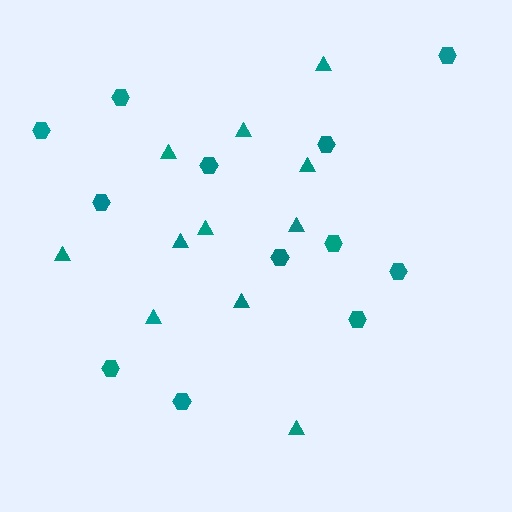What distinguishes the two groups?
There are 2 groups: one group of hexagons (12) and one group of triangles (11).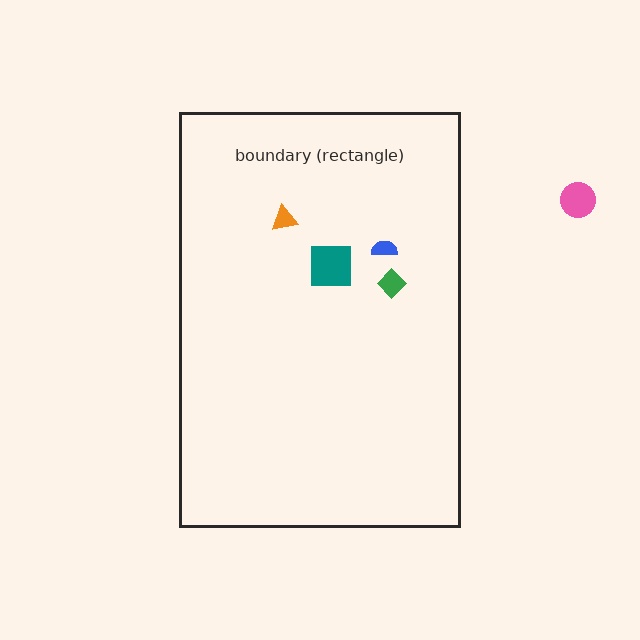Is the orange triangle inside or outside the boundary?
Inside.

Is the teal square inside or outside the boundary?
Inside.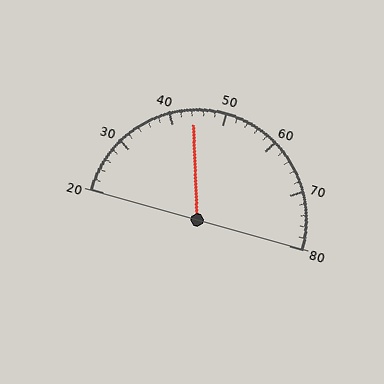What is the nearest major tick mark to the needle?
The nearest major tick mark is 40.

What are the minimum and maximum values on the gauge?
The gauge ranges from 20 to 80.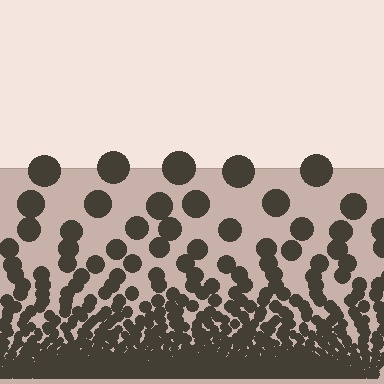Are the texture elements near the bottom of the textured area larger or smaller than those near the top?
Smaller. The gradient is inverted — elements near the bottom are smaller and denser.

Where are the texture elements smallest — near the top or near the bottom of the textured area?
Near the bottom.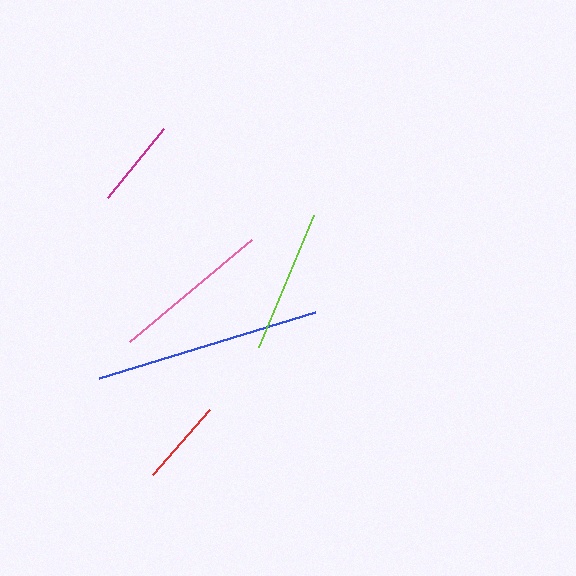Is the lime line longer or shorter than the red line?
The lime line is longer than the red line.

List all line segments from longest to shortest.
From longest to shortest: blue, pink, lime, magenta, red.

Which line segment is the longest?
The blue line is the longest at approximately 226 pixels.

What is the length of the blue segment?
The blue segment is approximately 226 pixels long.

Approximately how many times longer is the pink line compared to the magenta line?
The pink line is approximately 1.8 times the length of the magenta line.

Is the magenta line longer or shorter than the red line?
The magenta line is longer than the red line.